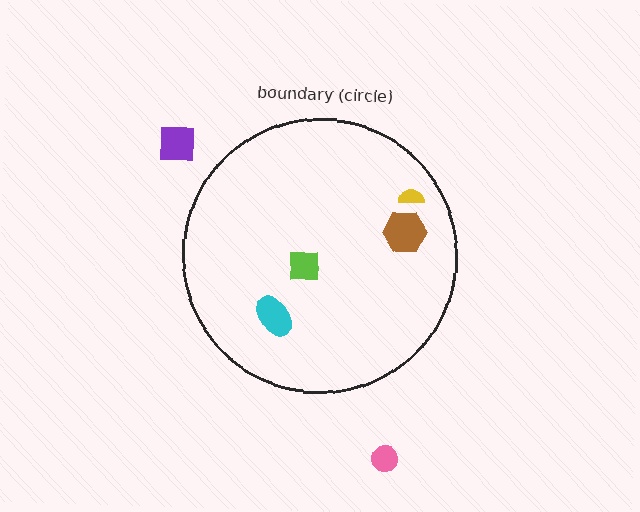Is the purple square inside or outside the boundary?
Outside.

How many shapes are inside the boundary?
4 inside, 2 outside.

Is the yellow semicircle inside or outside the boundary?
Inside.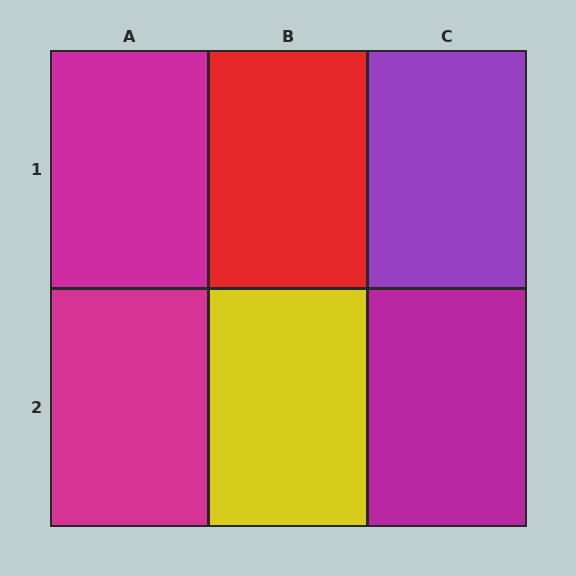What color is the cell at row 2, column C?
Magenta.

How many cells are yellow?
1 cell is yellow.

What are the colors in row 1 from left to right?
Magenta, red, purple.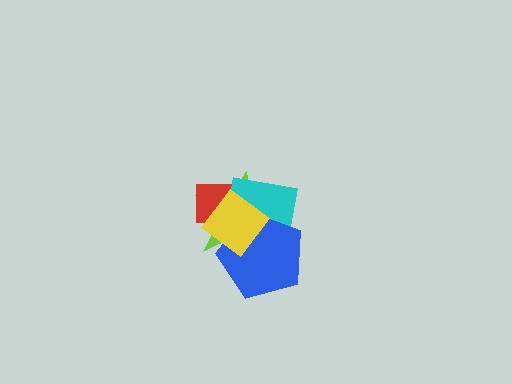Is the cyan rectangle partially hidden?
Yes, it is partially covered by another shape.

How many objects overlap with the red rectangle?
4 objects overlap with the red rectangle.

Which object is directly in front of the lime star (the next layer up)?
The red rectangle is directly in front of the lime star.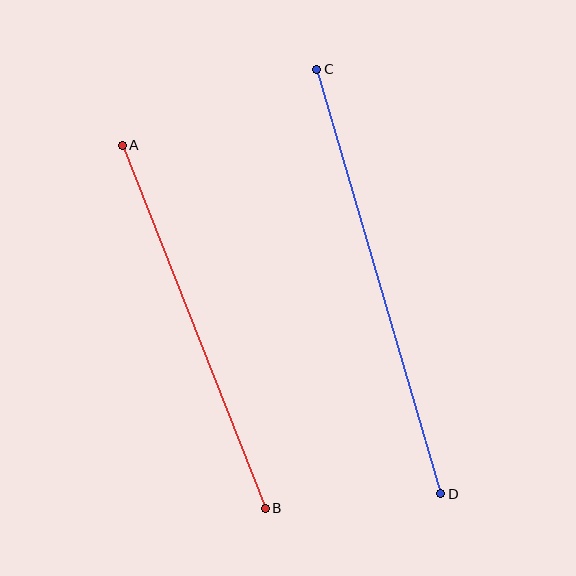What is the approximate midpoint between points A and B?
The midpoint is at approximately (194, 327) pixels.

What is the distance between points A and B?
The distance is approximately 390 pixels.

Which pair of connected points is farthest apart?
Points C and D are farthest apart.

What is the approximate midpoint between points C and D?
The midpoint is at approximately (379, 282) pixels.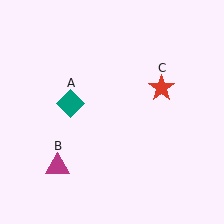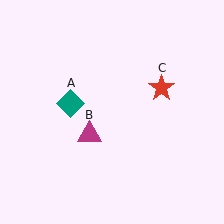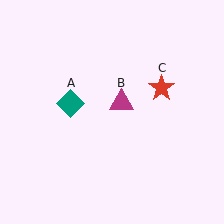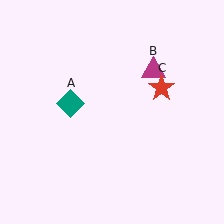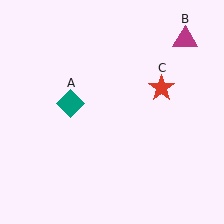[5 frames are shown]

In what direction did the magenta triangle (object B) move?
The magenta triangle (object B) moved up and to the right.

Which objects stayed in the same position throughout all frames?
Teal diamond (object A) and red star (object C) remained stationary.